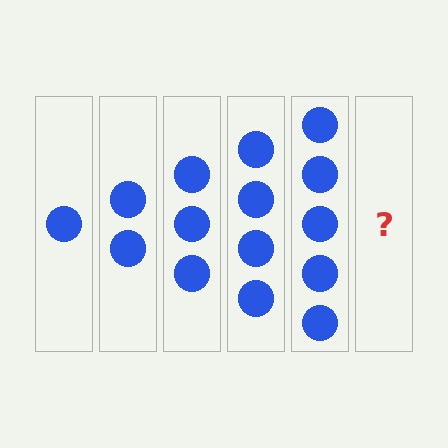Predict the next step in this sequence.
The next step is 6 circles.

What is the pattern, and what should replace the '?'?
The pattern is that each step adds one more circle. The '?' should be 6 circles.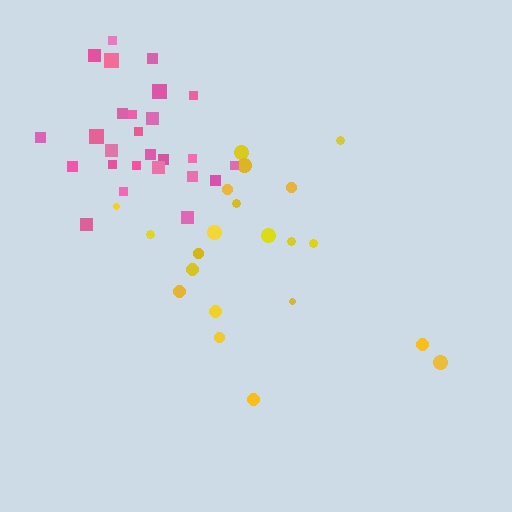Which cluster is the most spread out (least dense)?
Yellow.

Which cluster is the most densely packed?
Pink.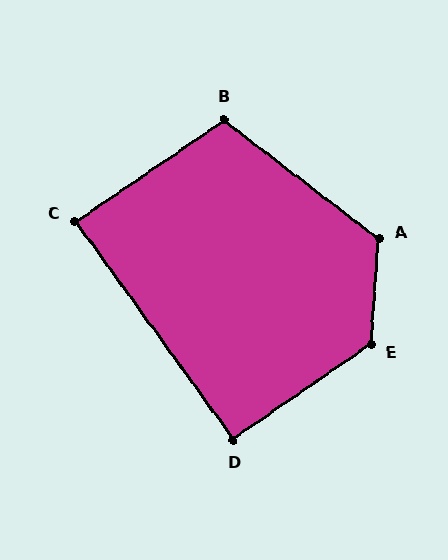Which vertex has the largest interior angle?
E, at approximately 129 degrees.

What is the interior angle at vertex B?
Approximately 108 degrees (obtuse).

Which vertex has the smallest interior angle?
C, at approximately 89 degrees.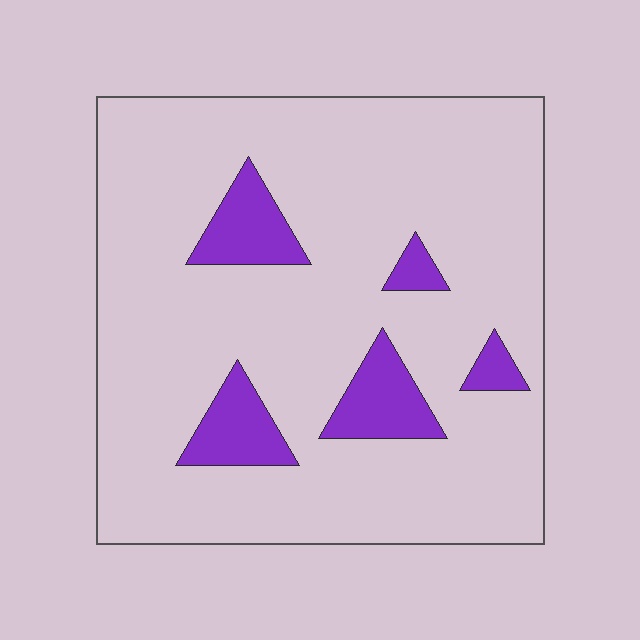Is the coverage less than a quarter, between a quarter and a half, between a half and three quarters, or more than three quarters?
Less than a quarter.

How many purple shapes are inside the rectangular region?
5.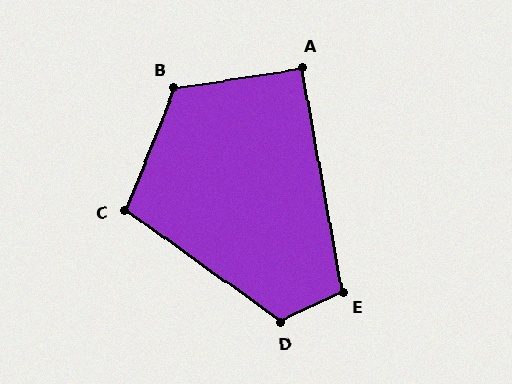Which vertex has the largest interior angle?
B, at approximately 121 degrees.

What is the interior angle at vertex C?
Approximately 104 degrees (obtuse).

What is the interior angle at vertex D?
Approximately 118 degrees (obtuse).